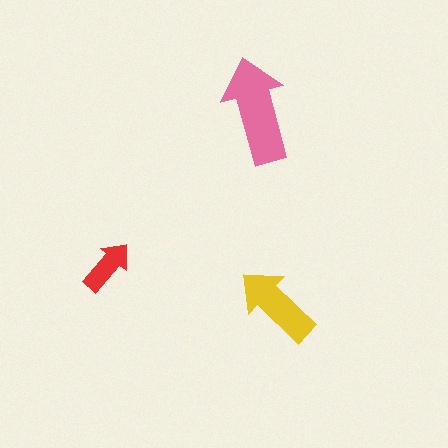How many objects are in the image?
There are 3 objects in the image.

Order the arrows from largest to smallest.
the pink one, the yellow one, the red one.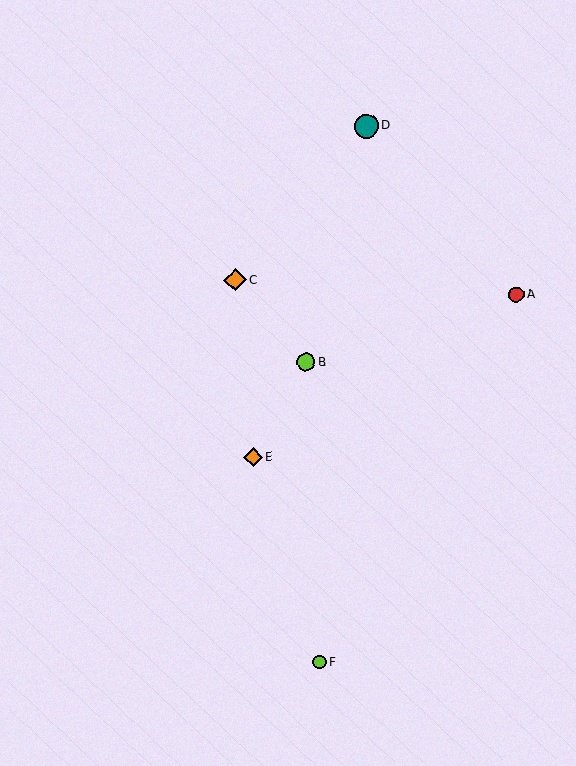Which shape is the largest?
The teal circle (labeled D) is the largest.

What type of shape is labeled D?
Shape D is a teal circle.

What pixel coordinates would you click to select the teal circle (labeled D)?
Click at (366, 126) to select the teal circle D.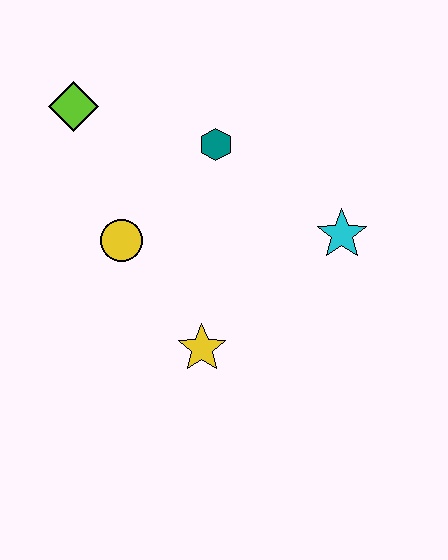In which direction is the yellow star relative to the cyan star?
The yellow star is to the left of the cyan star.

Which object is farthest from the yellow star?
The lime diamond is farthest from the yellow star.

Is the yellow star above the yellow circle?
No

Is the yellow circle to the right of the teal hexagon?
No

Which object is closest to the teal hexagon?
The yellow circle is closest to the teal hexagon.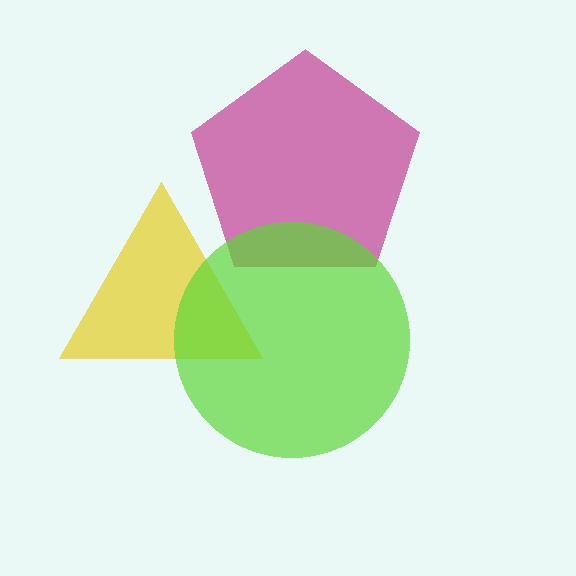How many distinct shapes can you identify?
There are 3 distinct shapes: a yellow triangle, a magenta pentagon, a lime circle.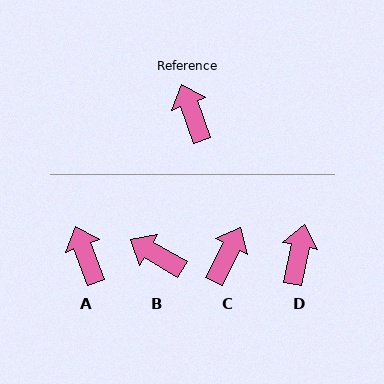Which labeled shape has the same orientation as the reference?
A.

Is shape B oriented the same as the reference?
No, it is off by about 40 degrees.